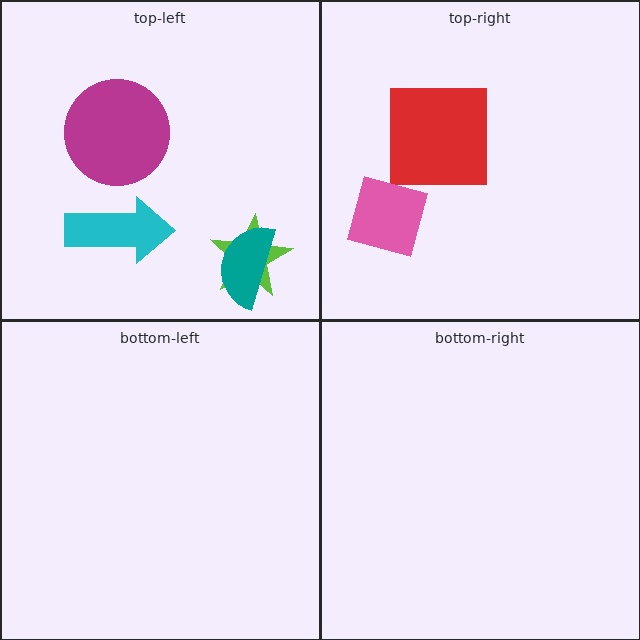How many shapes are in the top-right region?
2.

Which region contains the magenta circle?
The top-left region.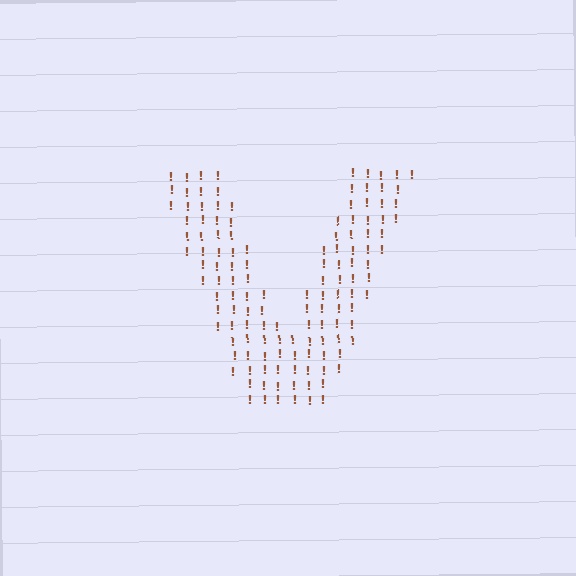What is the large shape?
The large shape is the letter V.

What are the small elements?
The small elements are exclamation marks.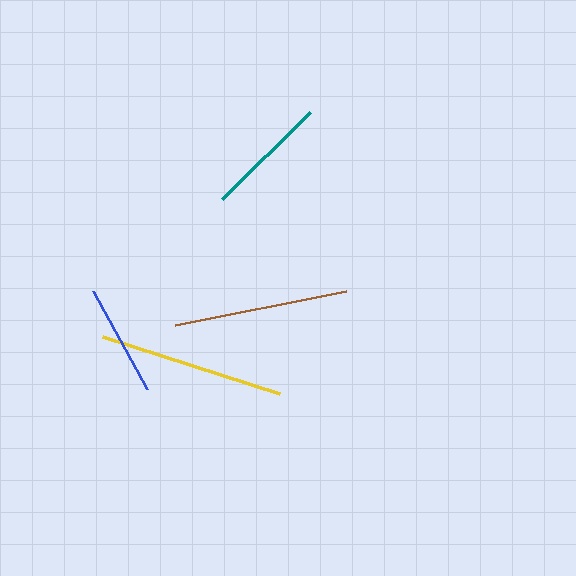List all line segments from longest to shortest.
From longest to shortest: yellow, brown, teal, blue.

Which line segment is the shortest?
The blue line is the shortest at approximately 113 pixels.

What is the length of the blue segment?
The blue segment is approximately 113 pixels long.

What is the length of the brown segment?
The brown segment is approximately 174 pixels long.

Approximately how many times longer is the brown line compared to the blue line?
The brown line is approximately 1.5 times the length of the blue line.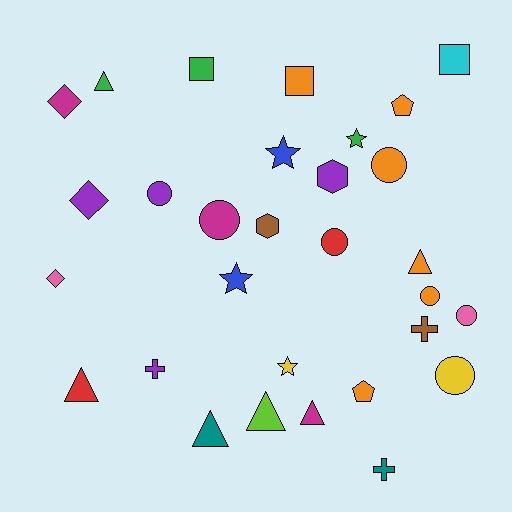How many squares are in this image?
There are 3 squares.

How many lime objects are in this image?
There is 1 lime object.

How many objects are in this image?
There are 30 objects.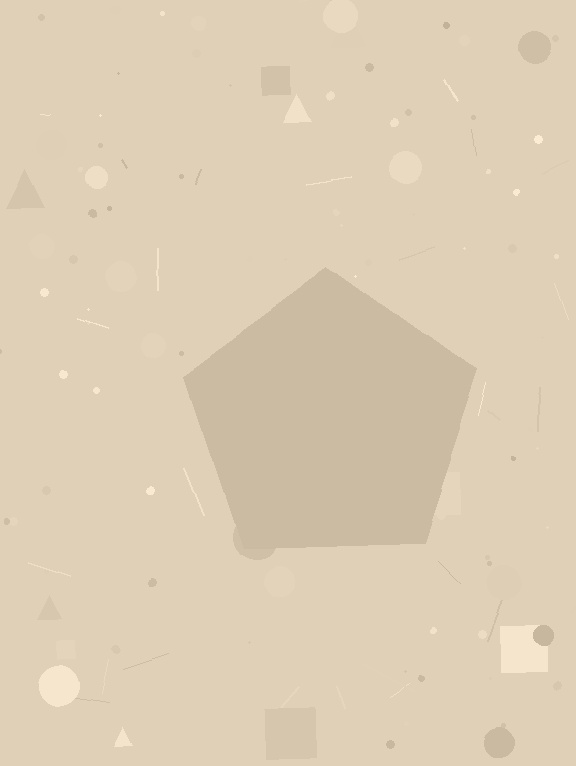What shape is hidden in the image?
A pentagon is hidden in the image.